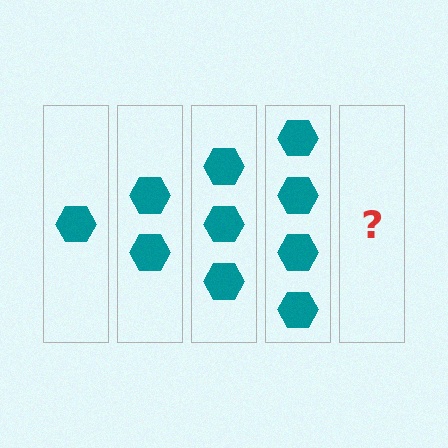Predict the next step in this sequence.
The next step is 5 hexagons.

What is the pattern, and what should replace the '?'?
The pattern is that each step adds one more hexagon. The '?' should be 5 hexagons.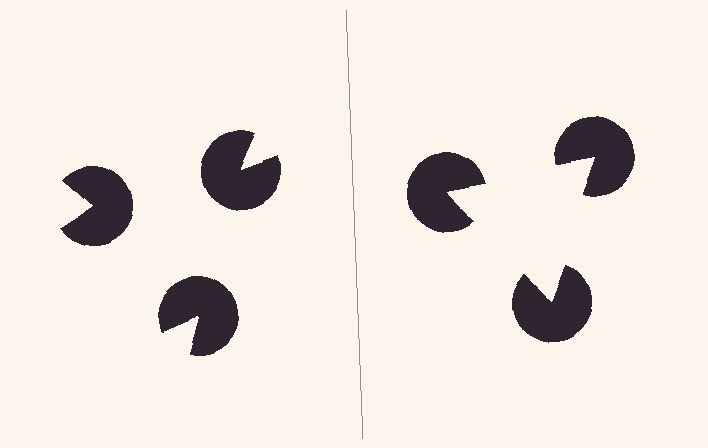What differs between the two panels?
The pac-man discs are positioned identically on both sides; only the wedge orientations differ. On the right they align to a triangle; on the left they are misaligned.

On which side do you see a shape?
An illusory triangle appears on the right side. On the left side the wedge cuts are rotated, so no coherent shape forms.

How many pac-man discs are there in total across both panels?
6 — 3 on each side.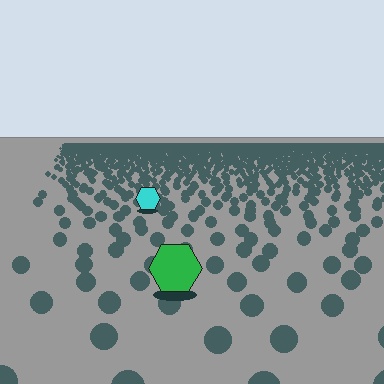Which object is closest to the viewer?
The green hexagon is closest. The texture marks near it are larger and more spread out.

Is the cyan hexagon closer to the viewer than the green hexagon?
No. The green hexagon is closer — you can tell from the texture gradient: the ground texture is coarser near it.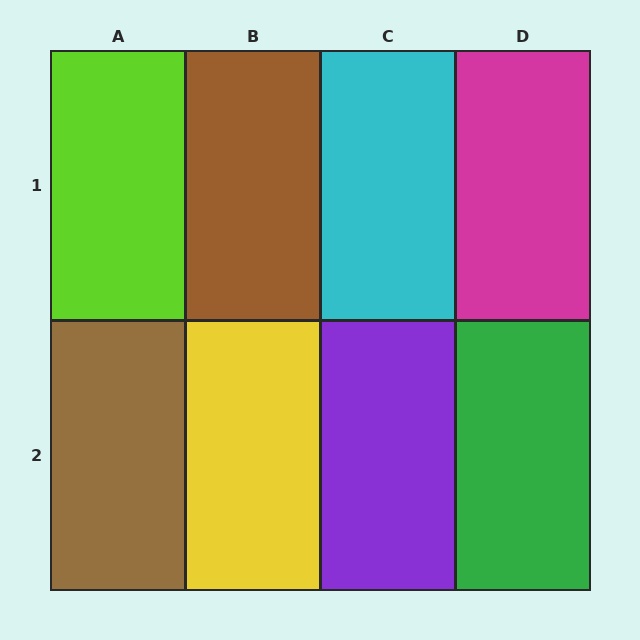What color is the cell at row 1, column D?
Magenta.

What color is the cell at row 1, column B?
Brown.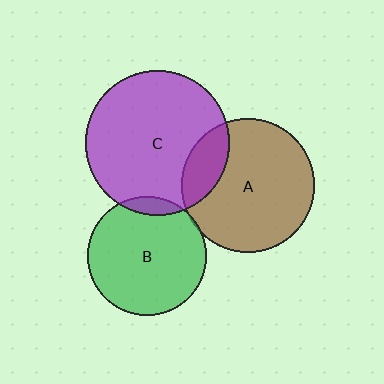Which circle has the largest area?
Circle C (purple).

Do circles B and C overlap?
Yes.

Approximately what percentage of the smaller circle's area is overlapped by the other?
Approximately 10%.